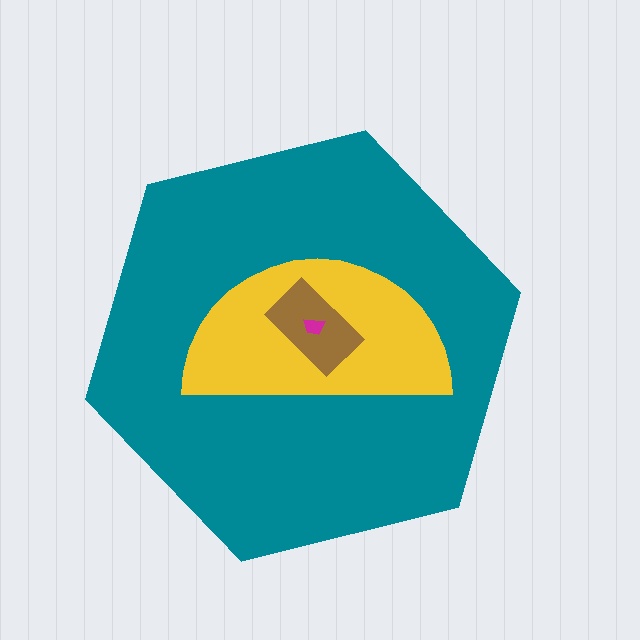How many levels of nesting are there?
4.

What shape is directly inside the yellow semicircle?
The brown rectangle.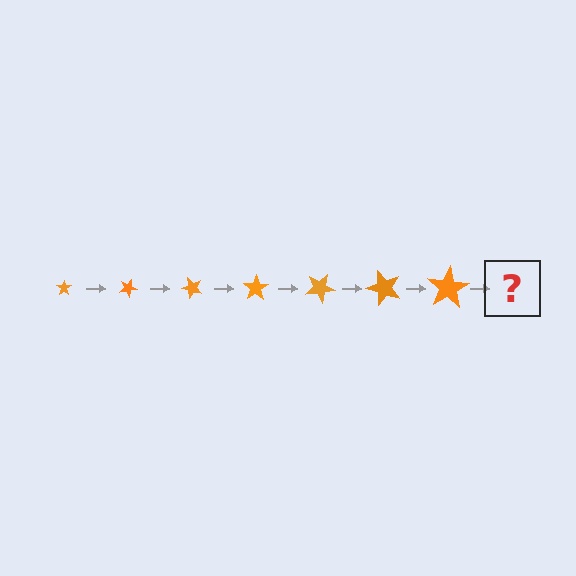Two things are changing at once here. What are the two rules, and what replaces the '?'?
The two rules are that the star grows larger each step and it rotates 25 degrees each step. The '?' should be a star, larger than the previous one and rotated 175 degrees from the start.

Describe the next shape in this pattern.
It should be a star, larger than the previous one and rotated 175 degrees from the start.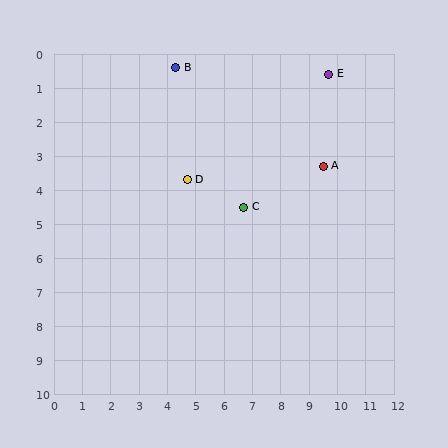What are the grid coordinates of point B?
Point B is at approximately (4.3, 0.4).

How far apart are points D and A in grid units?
Points D and A are about 4.8 grid units apart.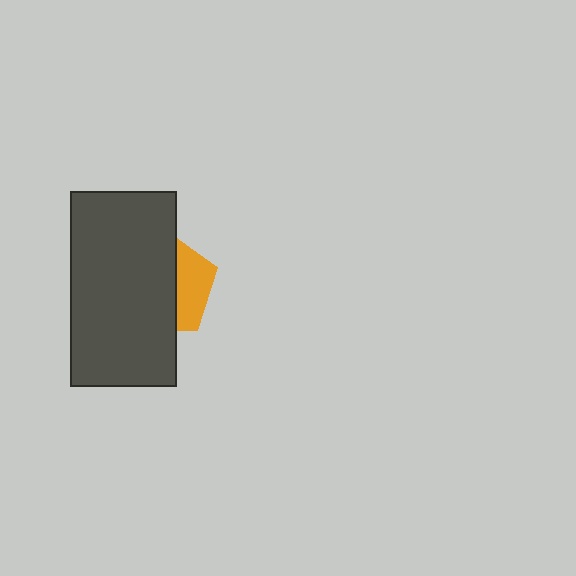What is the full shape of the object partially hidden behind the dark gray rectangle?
The partially hidden object is an orange pentagon.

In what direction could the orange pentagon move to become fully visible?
The orange pentagon could move right. That would shift it out from behind the dark gray rectangle entirely.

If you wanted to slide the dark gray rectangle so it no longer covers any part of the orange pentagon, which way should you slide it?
Slide it left — that is the most direct way to separate the two shapes.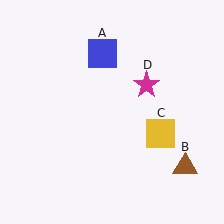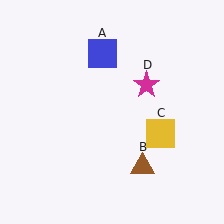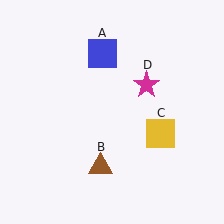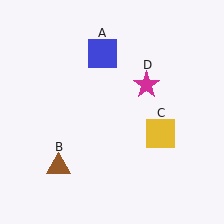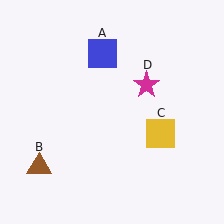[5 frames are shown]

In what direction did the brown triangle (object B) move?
The brown triangle (object B) moved left.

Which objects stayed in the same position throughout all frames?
Blue square (object A) and yellow square (object C) and magenta star (object D) remained stationary.